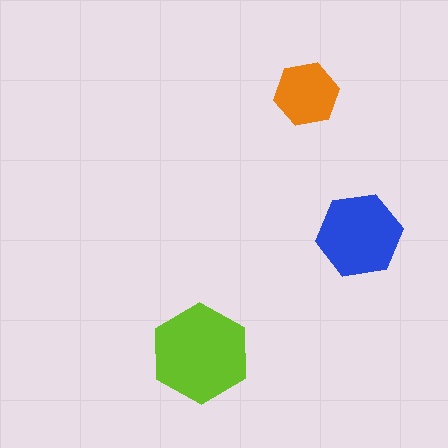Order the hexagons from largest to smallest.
the lime one, the blue one, the orange one.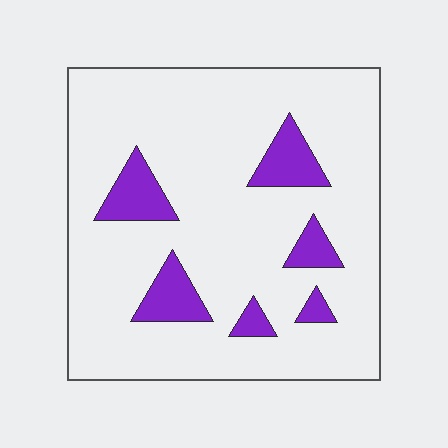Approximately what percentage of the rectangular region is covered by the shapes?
Approximately 15%.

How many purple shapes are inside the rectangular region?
6.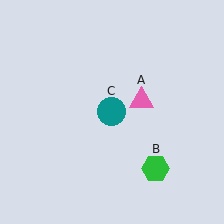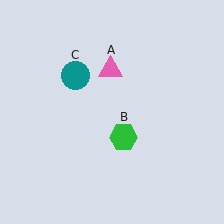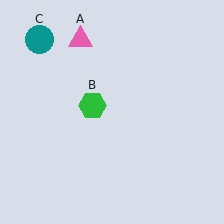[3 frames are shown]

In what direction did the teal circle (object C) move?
The teal circle (object C) moved up and to the left.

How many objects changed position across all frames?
3 objects changed position: pink triangle (object A), green hexagon (object B), teal circle (object C).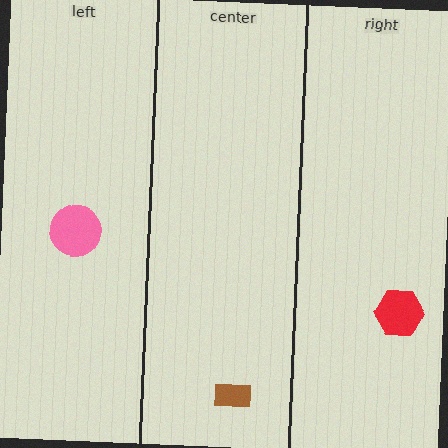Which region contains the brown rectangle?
The center region.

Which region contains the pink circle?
The left region.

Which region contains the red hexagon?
The right region.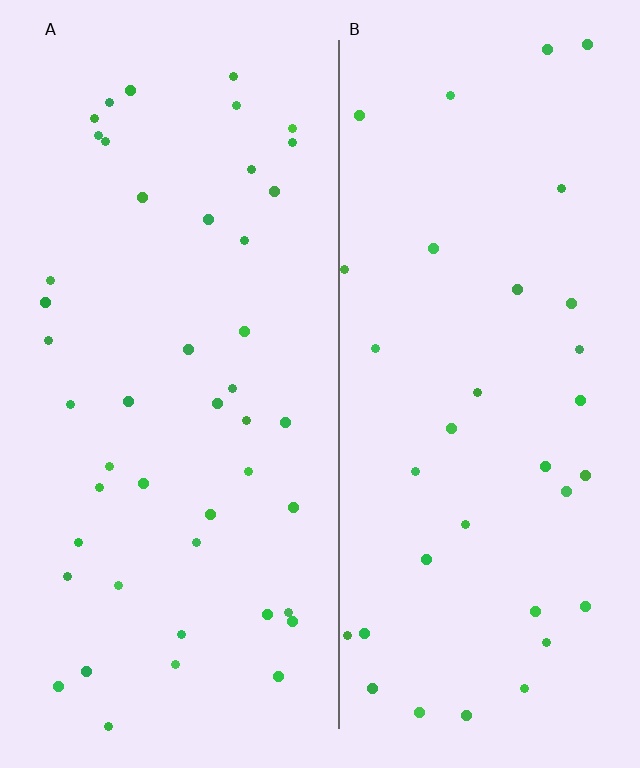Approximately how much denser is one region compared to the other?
Approximately 1.3× — region A over region B.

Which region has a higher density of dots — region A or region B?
A (the left).